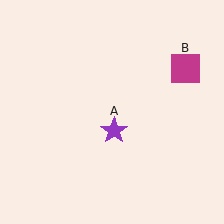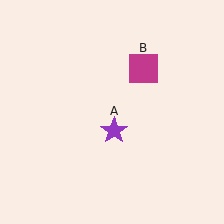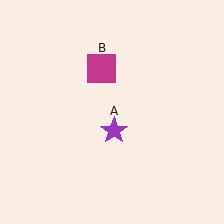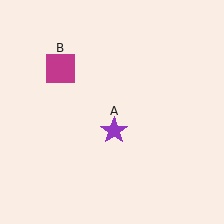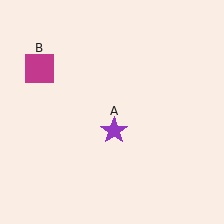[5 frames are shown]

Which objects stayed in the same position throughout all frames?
Purple star (object A) remained stationary.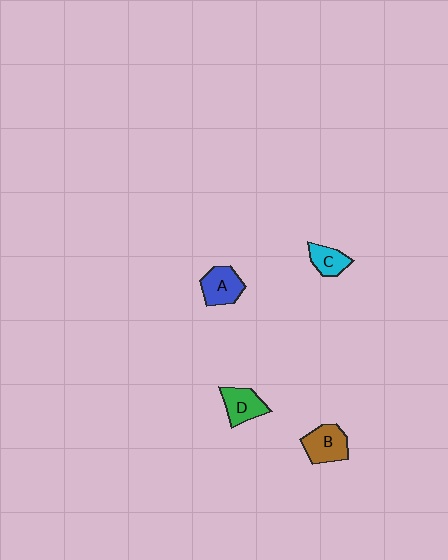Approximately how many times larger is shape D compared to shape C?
Approximately 1.3 times.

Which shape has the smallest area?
Shape C (cyan).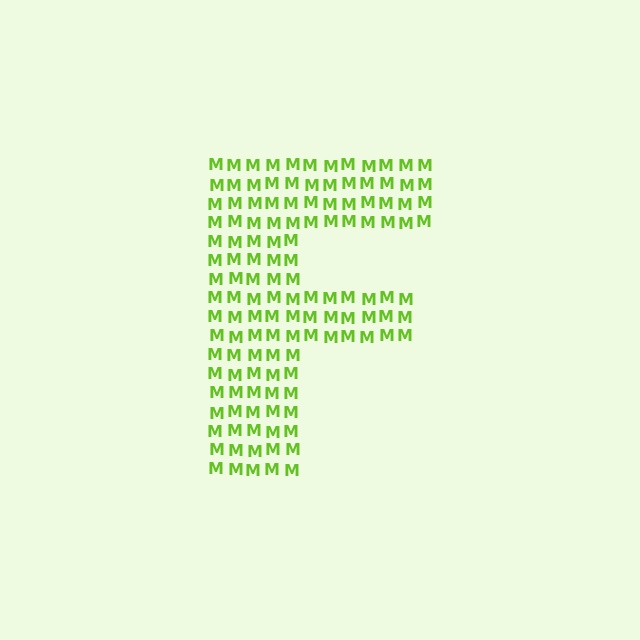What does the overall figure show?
The overall figure shows the letter F.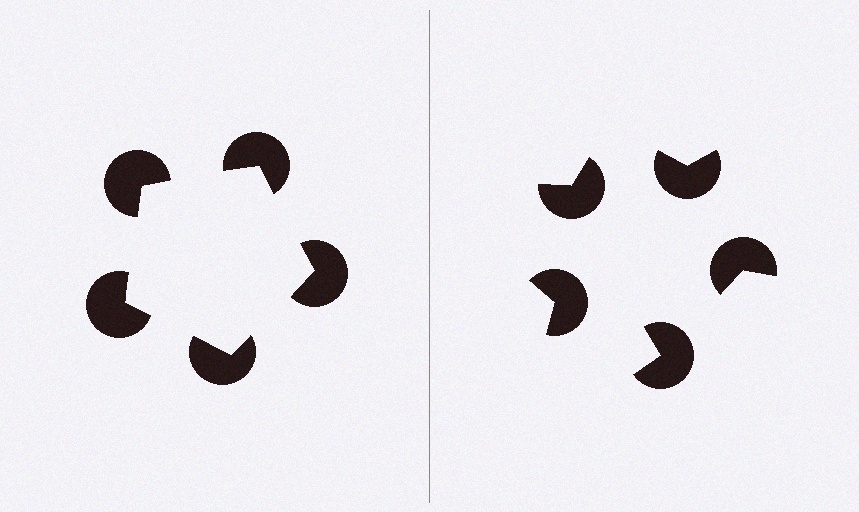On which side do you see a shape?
An illusory pentagon appears on the left side. On the right side the wedge cuts are rotated, so no coherent shape forms.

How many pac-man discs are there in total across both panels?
10 — 5 on each side.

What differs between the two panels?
The pac-man discs are positioned identically on both sides; only the wedge orientations differ. On the left they align to a pentagon; on the right they are misaligned.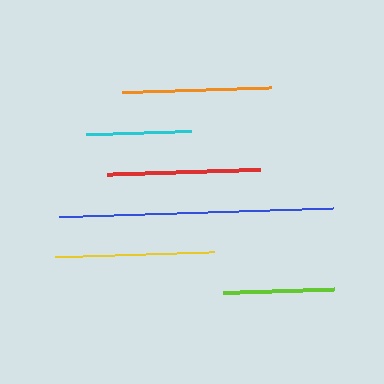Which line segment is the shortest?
The cyan line is the shortest at approximately 105 pixels.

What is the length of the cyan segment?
The cyan segment is approximately 105 pixels long.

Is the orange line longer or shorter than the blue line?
The blue line is longer than the orange line.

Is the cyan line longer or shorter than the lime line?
The lime line is longer than the cyan line.